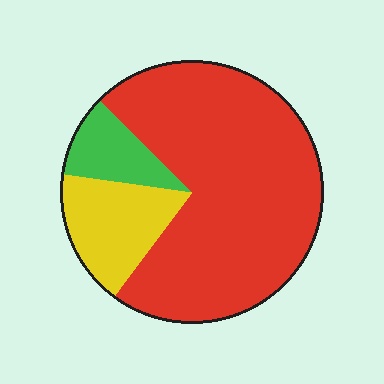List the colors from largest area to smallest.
From largest to smallest: red, yellow, green.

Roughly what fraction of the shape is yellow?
Yellow takes up about one sixth (1/6) of the shape.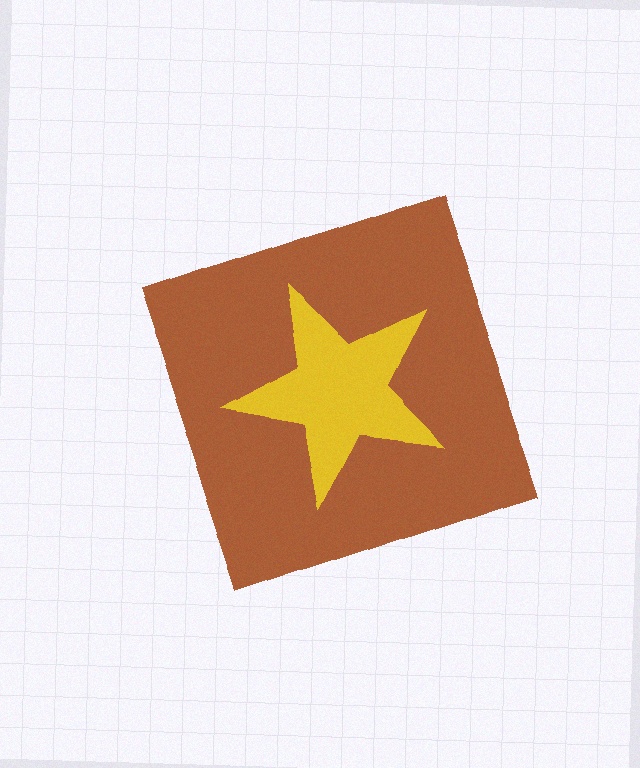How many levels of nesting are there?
2.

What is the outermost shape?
The brown diamond.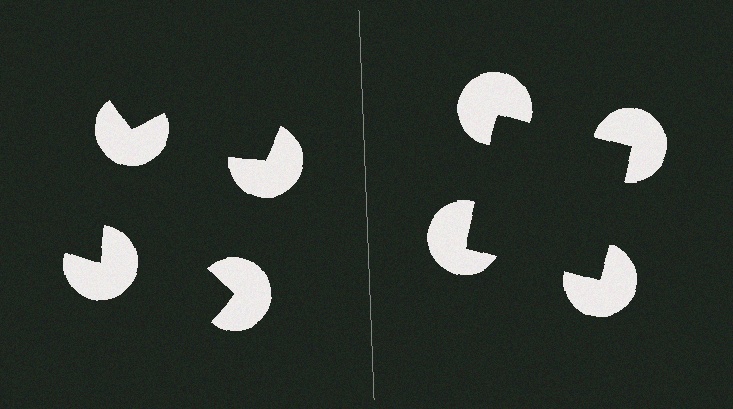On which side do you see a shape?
An illusory square appears on the right side. On the left side the wedge cuts are rotated, so no coherent shape forms.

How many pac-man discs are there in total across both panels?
8 — 4 on each side.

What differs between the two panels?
The pac-man discs are positioned identically on both sides; only the wedge orientations differ. On the right they align to a square; on the left they are misaligned.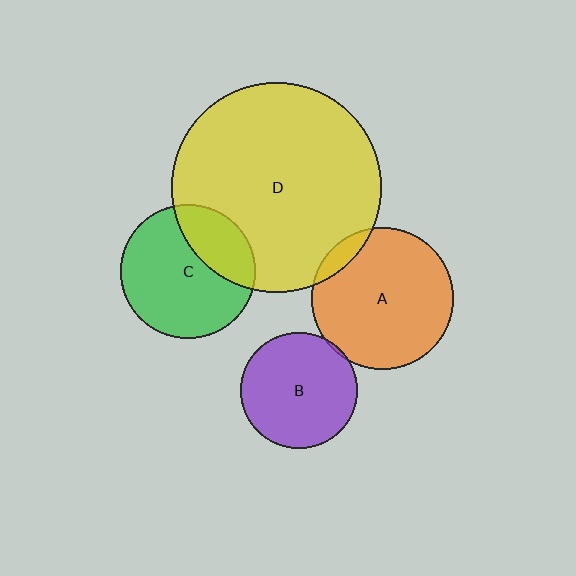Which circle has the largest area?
Circle D (yellow).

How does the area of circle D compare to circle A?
Approximately 2.2 times.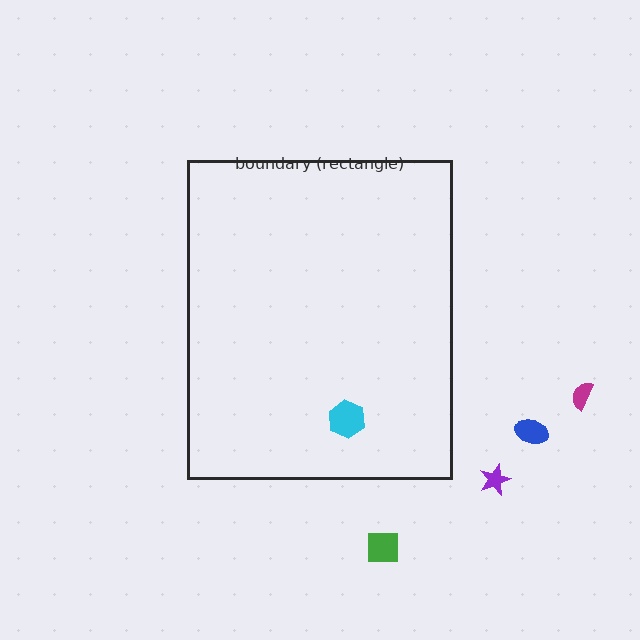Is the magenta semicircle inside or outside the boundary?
Outside.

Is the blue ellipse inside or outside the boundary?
Outside.